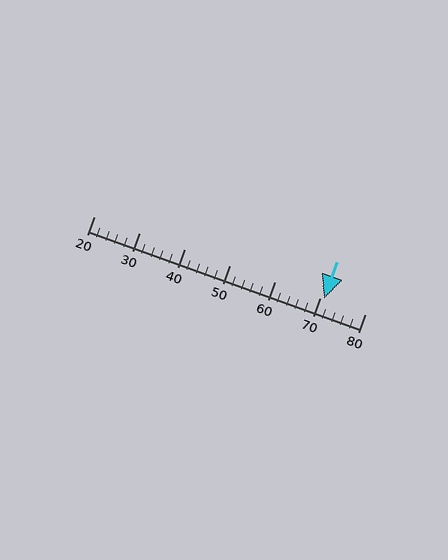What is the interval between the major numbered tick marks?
The major tick marks are spaced 10 units apart.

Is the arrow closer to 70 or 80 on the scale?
The arrow is closer to 70.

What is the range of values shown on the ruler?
The ruler shows values from 20 to 80.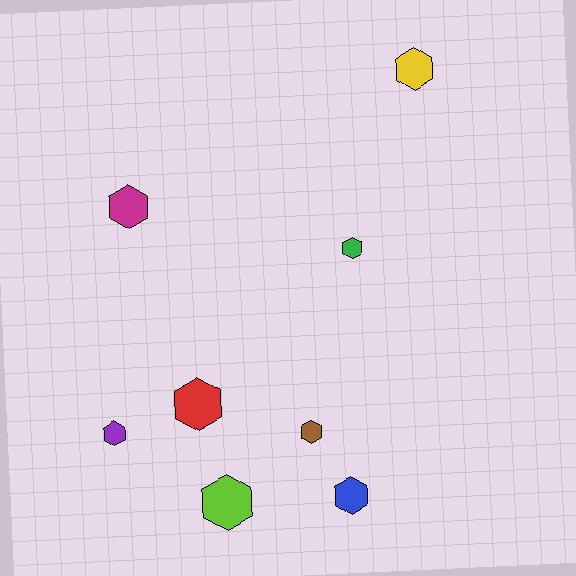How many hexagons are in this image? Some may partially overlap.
There are 8 hexagons.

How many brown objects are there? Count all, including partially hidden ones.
There is 1 brown object.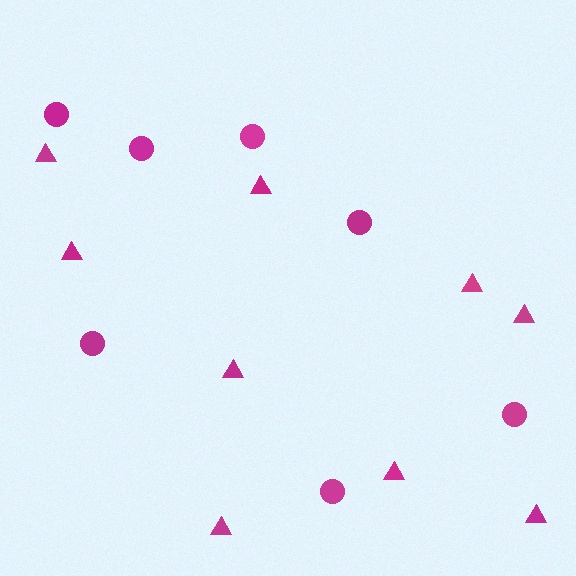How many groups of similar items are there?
There are 2 groups: one group of circles (7) and one group of triangles (9).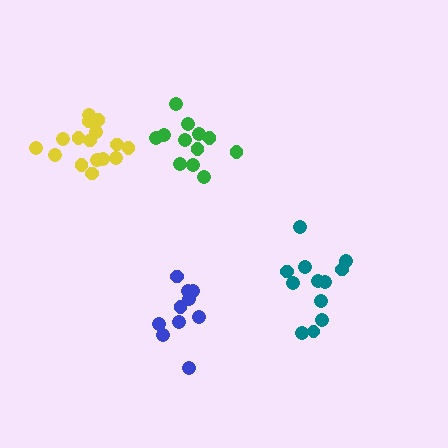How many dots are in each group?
Group 1: 10 dots, Group 2: 12 dots, Group 3: 16 dots, Group 4: 12 dots (50 total).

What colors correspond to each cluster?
The clusters are colored: blue, teal, yellow, green.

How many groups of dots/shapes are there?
There are 4 groups.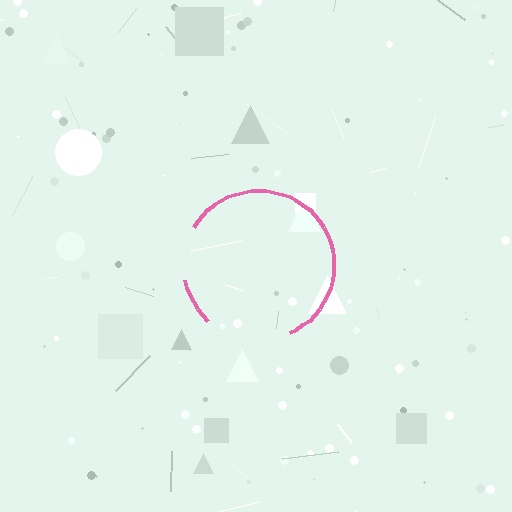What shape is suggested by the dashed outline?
The dashed outline suggests a circle.